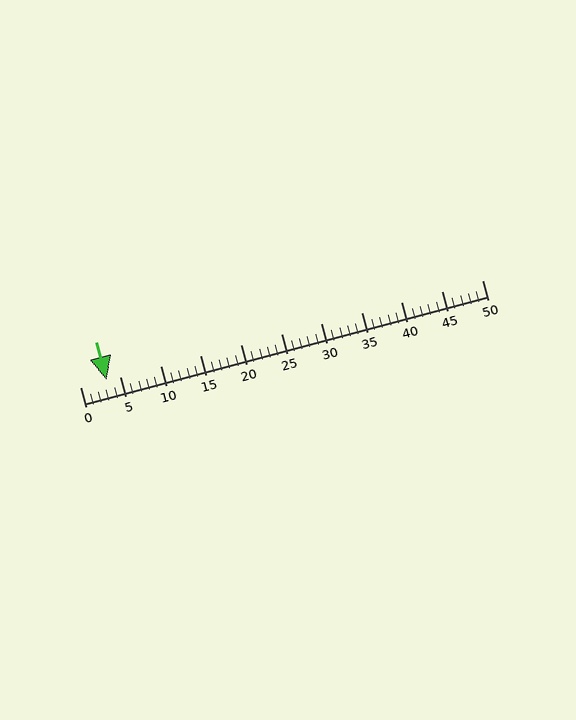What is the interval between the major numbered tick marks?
The major tick marks are spaced 5 units apart.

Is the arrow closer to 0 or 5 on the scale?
The arrow is closer to 5.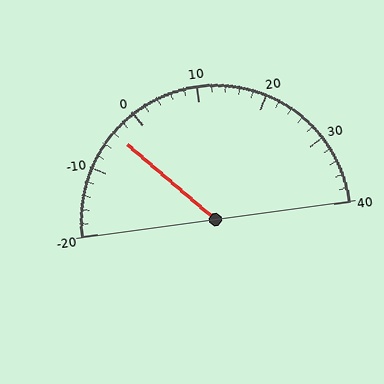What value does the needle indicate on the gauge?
The needle indicates approximately -4.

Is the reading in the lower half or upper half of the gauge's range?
The reading is in the lower half of the range (-20 to 40).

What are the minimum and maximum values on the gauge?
The gauge ranges from -20 to 40.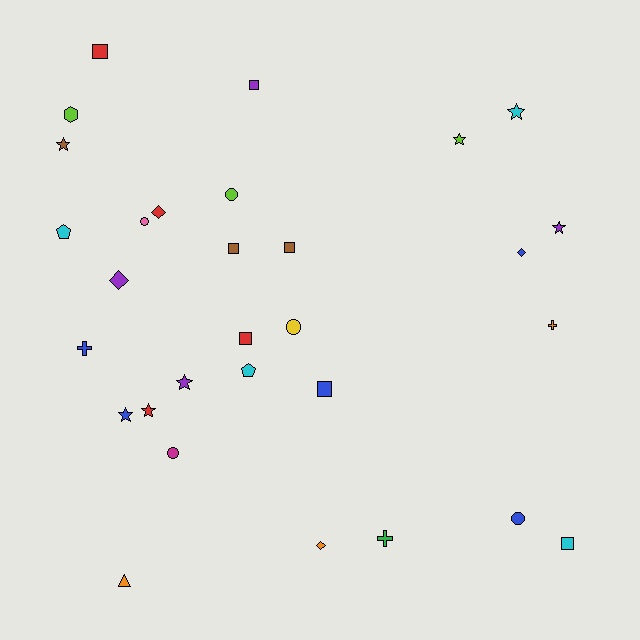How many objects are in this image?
There are 30 objects.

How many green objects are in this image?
There is 1 green object.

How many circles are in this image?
There are 5 circles.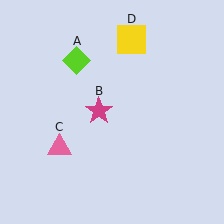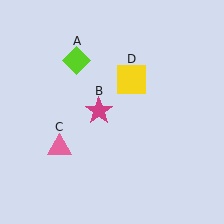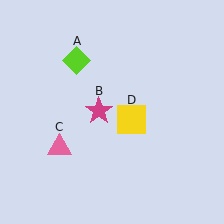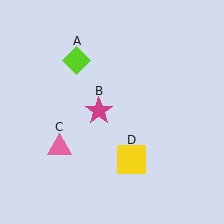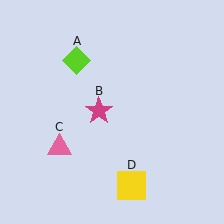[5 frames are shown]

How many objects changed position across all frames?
1 object changed position: yellow square (object D).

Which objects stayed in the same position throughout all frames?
Lime diamond (object A) and magenta star (object B) and pink triangle (object C) remained stationary.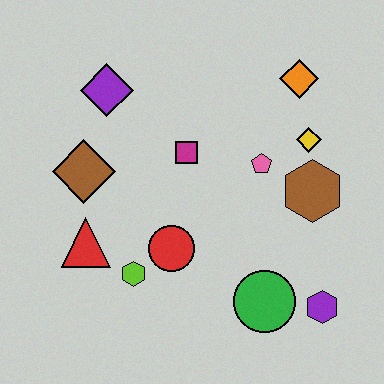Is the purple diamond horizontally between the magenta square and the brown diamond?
Yes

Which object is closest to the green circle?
The purple hexagon is closest to the green circle.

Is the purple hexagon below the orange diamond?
Yes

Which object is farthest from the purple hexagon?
The purple diamond is farthest from the purple hexagon.